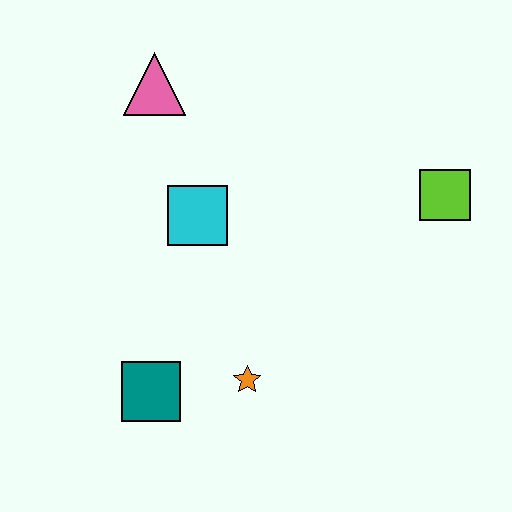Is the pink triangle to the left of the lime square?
Yes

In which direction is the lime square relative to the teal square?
The lime square is to the right of the teal square.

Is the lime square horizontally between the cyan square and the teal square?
No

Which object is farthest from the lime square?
The teal square is farthest from the lime square.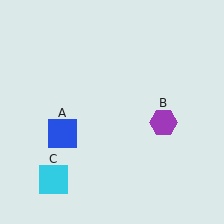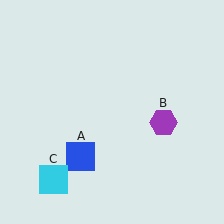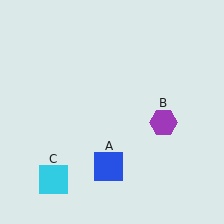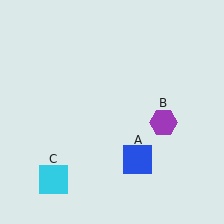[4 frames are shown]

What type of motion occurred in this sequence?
The blue square (object A) rotated counterclockwise around the center of the scene.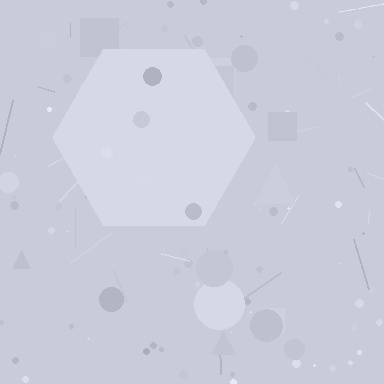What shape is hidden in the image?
A hexagon is hidden in the image.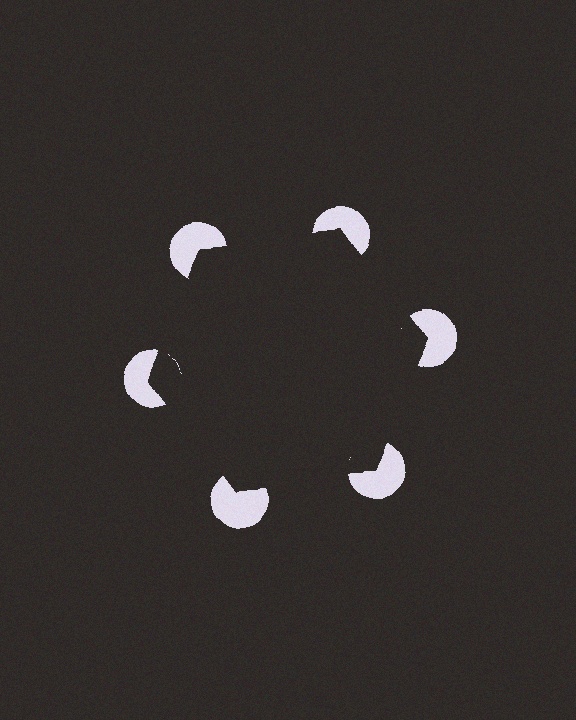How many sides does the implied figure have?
6 sides.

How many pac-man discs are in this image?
There are 6 — one at each vertex of the illusory hexagon.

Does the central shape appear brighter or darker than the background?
It typically appears slightly darker than the background, even though no actual brightness change is drawn.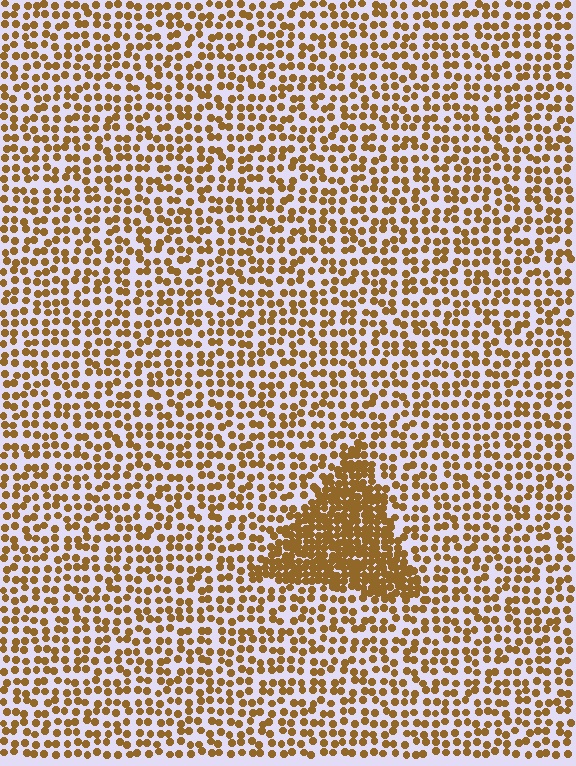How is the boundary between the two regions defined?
The boundary is defined by a change in element density (approximately 2.4x ratio). All elements are the same color, size, and shape.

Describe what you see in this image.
The image contains small brown elements arranged at two different densities. A triangle-shaped region is visible where the elements are more densely packed than the surrounding area.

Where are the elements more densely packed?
The elements are more densely packed inside the triangle boundary.